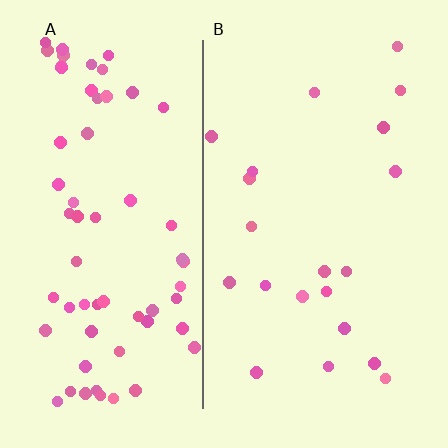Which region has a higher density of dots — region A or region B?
A (the left).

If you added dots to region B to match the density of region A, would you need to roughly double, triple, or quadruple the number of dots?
Approximately triple.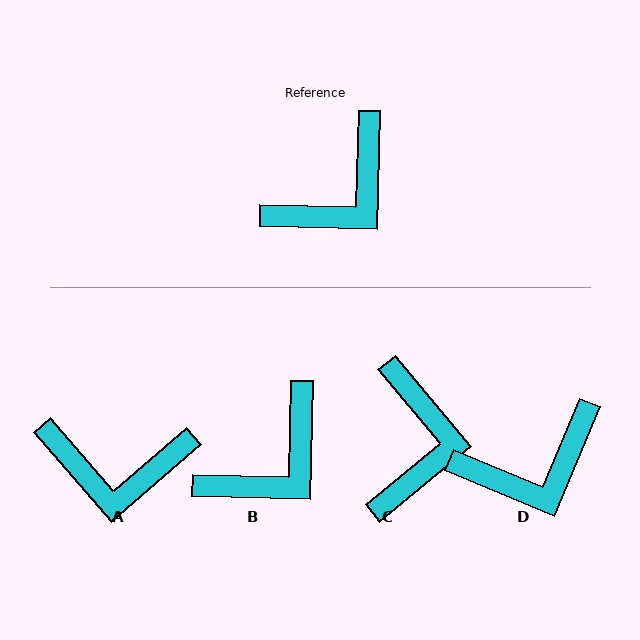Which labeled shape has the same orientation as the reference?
B.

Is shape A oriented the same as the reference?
No, it is off by about 48 degrees.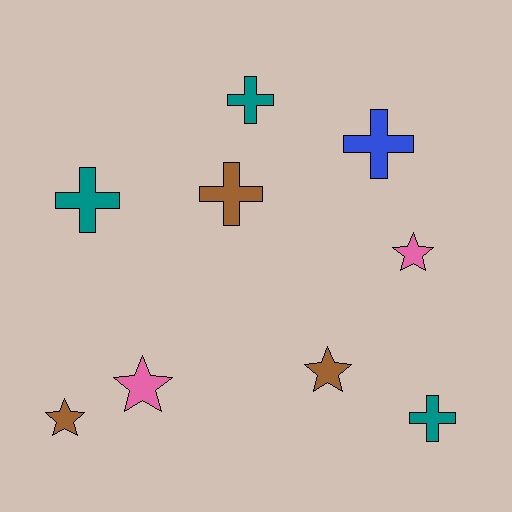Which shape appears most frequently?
Cross, with 5 objects.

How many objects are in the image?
There are 9 objects.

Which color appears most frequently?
Brown, with 3 objects.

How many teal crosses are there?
There are 3 teal crosses.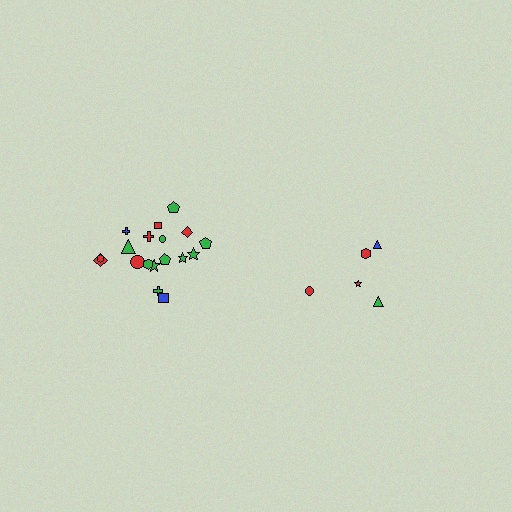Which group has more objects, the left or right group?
The left group.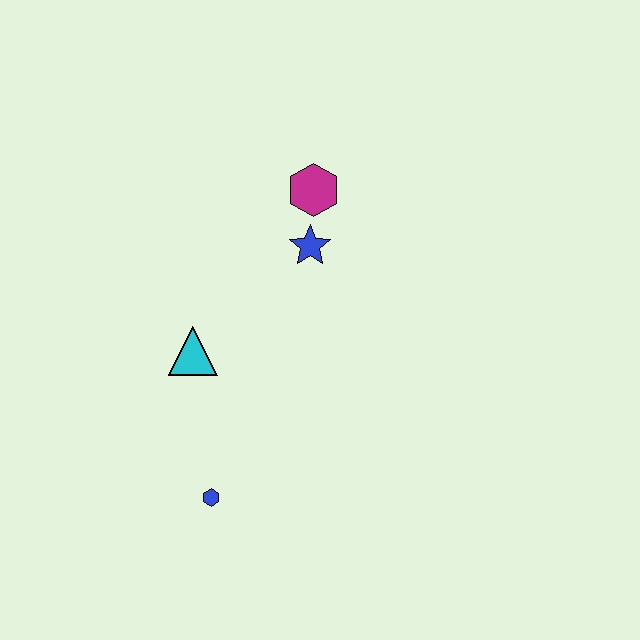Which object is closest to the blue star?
The magenta hexagon is closest to the blue star.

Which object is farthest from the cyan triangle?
The magenta hexagon is farthest from the cyan triangle.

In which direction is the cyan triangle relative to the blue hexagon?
The cyan triangle is above the blue hexagon.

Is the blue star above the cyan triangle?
Yes